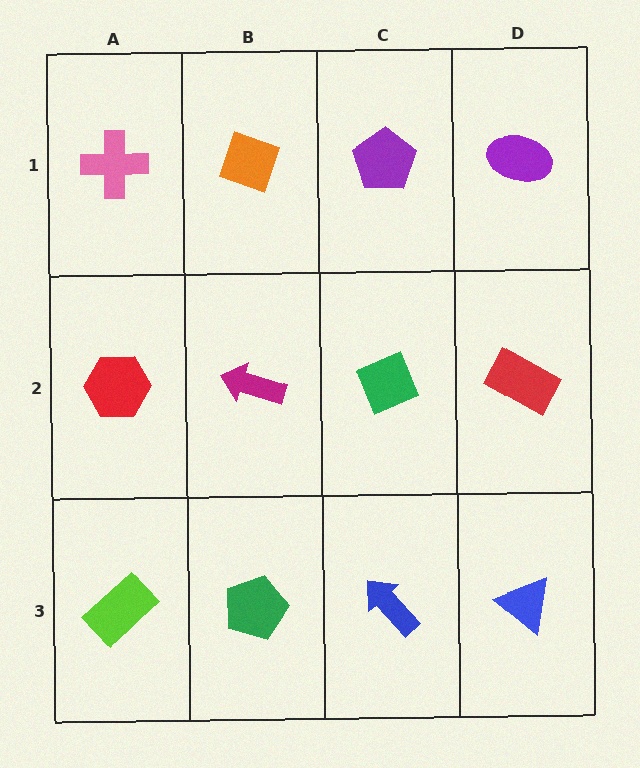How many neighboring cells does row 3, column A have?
2.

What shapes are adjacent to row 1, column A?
A red hexagon (row 2, column A), an orange diamond (row 1, column B).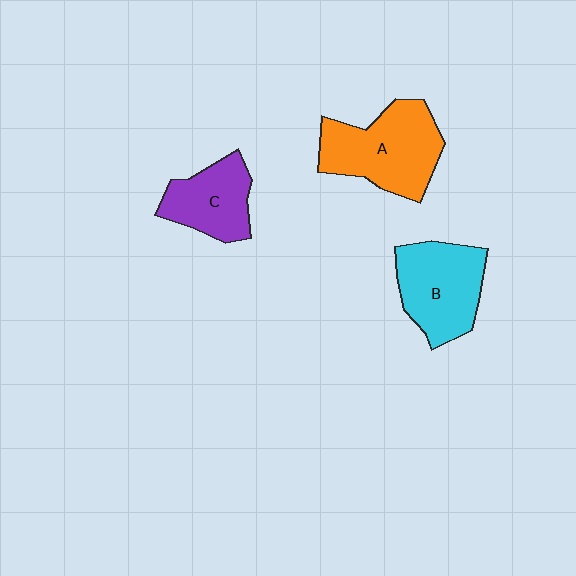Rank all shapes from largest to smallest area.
From largest to smallest: A (orange), B (cyan), C (purple).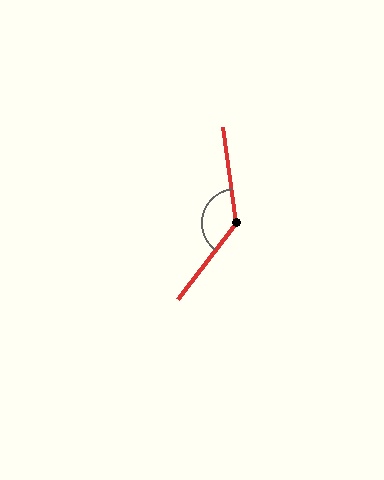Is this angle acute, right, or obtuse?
It is obtuse.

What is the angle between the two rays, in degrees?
Approximately 134 degrees.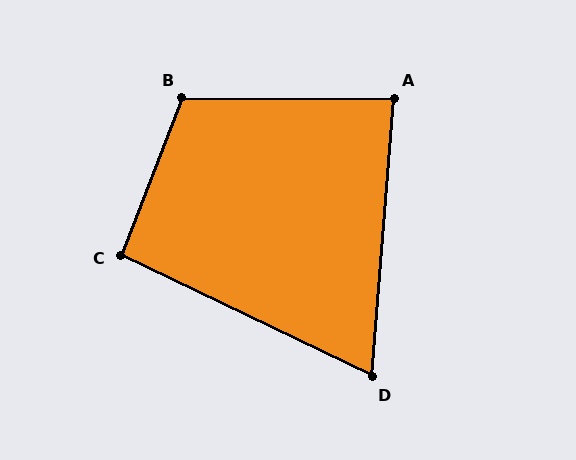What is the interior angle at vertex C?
Approximately 94 degrees (approximately right).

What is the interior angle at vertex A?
Approximately 86 degrees (approximately right).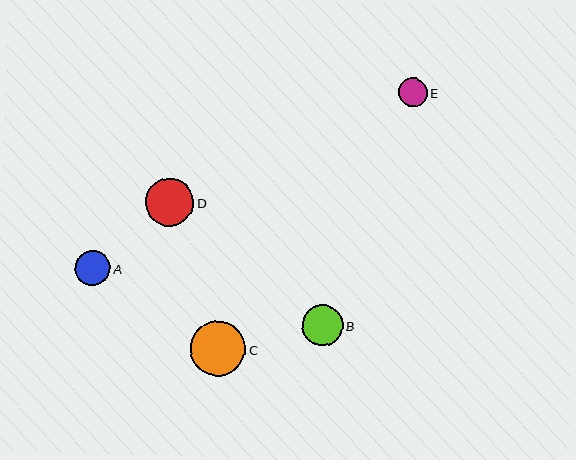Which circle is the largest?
Circle C is the largest with a size of approximately 55 pixels.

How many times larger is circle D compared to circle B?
Circle D is approximately 1.2 times the size of circle B.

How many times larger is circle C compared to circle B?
Circle C is approximately 1.4 times the size of circle B.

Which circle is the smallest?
Circle E is the smallest with a size of approximately 29 pixels.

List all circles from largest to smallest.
From largest to smallest: C, D, B, A, E.